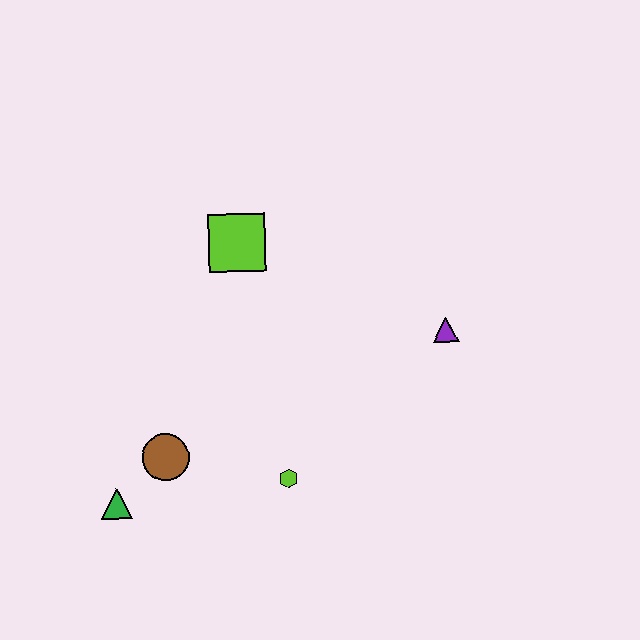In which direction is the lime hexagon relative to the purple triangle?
The lime hexagon is to the left of the purple triangle.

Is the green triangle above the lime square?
No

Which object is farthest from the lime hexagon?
The lime square is farthest from the lime hexagon.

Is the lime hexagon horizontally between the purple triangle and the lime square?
Yes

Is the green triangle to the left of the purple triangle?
Yes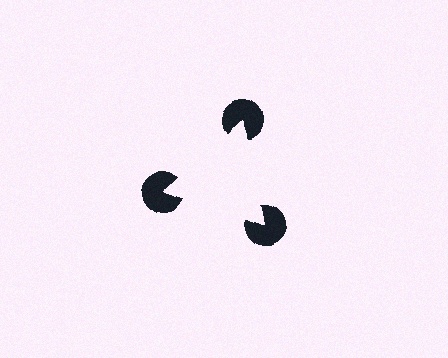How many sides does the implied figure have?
3 sides.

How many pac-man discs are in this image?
There are 3 — one at each vertex of the illusory triangle.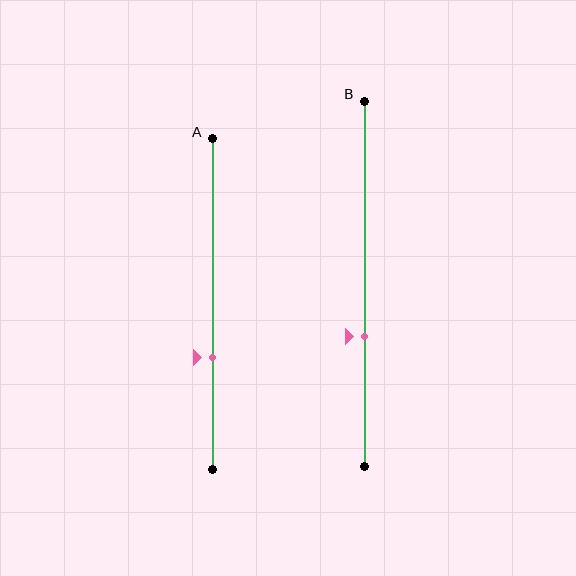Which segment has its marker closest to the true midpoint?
Segment B has its marker closest to the true midpoint.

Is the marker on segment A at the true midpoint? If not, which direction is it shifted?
No, the marker on segment A is shifted downward by about 16% of the segment length.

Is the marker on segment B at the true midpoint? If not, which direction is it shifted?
No, the marker on segment B is shifted downward by about 14% of the segment length.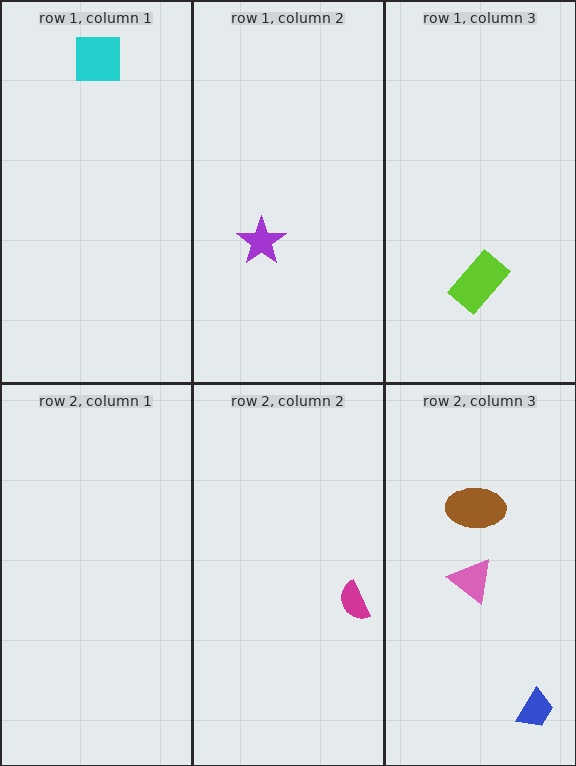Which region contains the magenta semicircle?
The row 2, column 2 region.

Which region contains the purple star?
The row 1, column 2 region.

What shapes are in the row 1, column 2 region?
The purple star.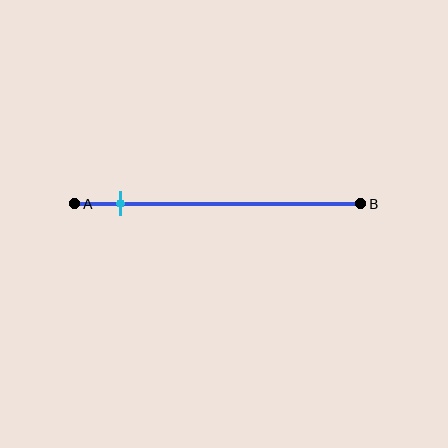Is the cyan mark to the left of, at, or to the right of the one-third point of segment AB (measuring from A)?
The cyan mark is to the left of the one-third point of segment AB.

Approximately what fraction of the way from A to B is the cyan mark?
The cyan mark is approximately 15% of the way from A to B.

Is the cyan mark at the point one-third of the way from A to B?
No, the mark is at about 15% from A, not at the 33% one-third point.